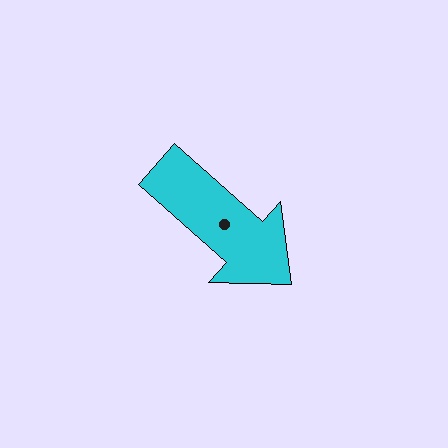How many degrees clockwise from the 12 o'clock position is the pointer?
Approximately 132 degrees.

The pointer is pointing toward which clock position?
Roughly 4 o'clock.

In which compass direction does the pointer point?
Southeast.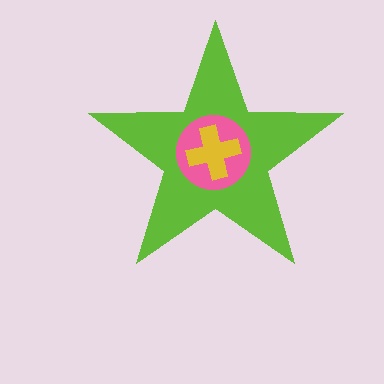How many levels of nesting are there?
3.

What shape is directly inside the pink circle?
The yellow cross.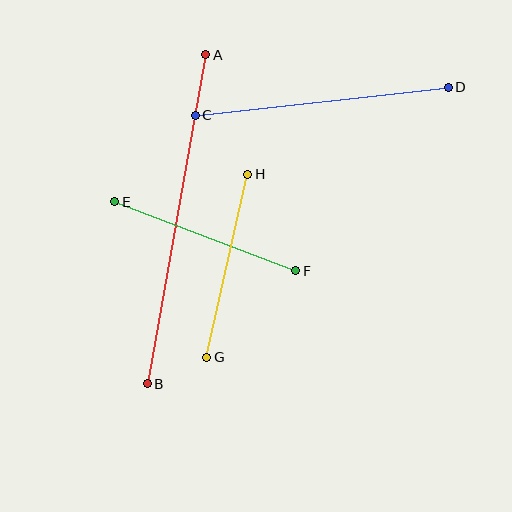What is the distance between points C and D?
The distance is approximately 255 pixels.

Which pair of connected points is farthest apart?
Points A and B are farthest apart.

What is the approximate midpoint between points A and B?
The midpoint is at approximately (177, 219) pixels.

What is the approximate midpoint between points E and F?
The midpoint is at approximately (205, 236) pixels.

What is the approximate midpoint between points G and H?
The midpoint is at approximately (227, 266) pixels.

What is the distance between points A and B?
The distance is approximately 334 pixels.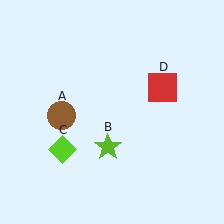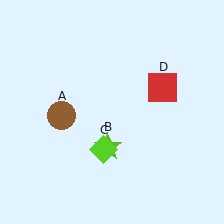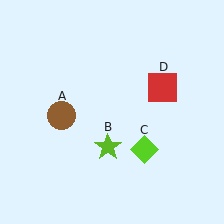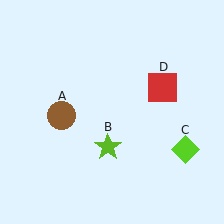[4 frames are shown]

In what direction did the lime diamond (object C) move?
The lime diamond (object C) moved right.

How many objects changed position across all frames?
1 object changed position: lime diamond (object C).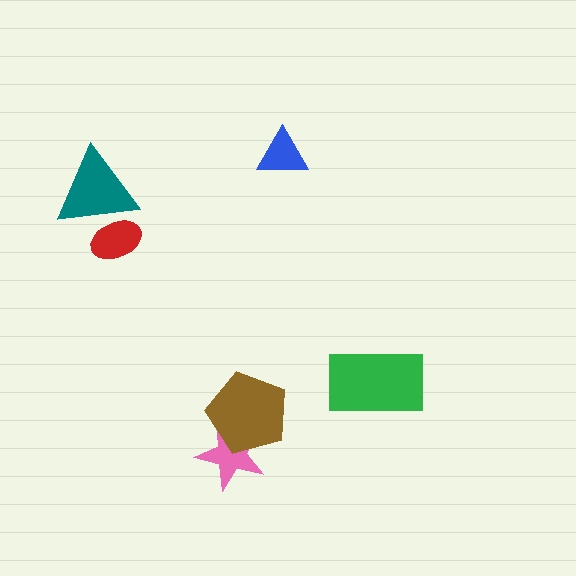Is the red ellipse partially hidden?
Yes, it is partially covered by another shape.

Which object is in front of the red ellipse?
The teal triangle is in front of the red ellipse.